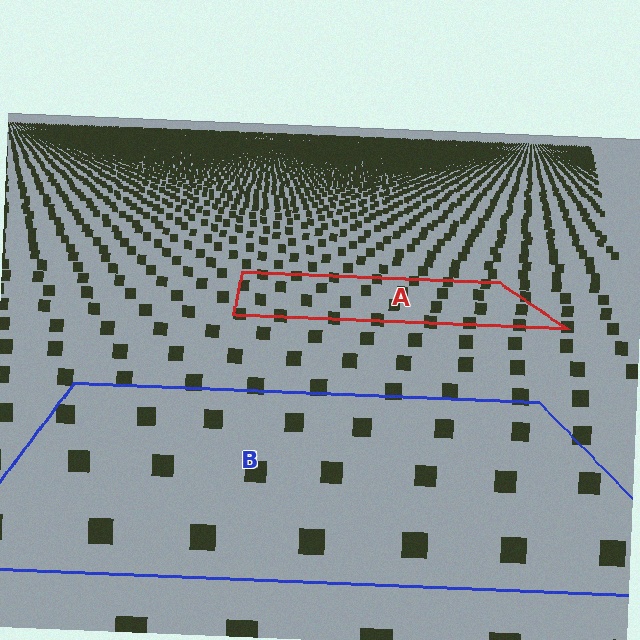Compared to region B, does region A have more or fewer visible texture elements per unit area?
Region A has more texture elements per unit area — they are packed more densely because it is farther away.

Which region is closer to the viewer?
Region B is closer. The texture elements there are larger and more spread out.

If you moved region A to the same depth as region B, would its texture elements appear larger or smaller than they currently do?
They would appear larger. At a closer depth, the same texture elements are projected at a bigger on-screen size.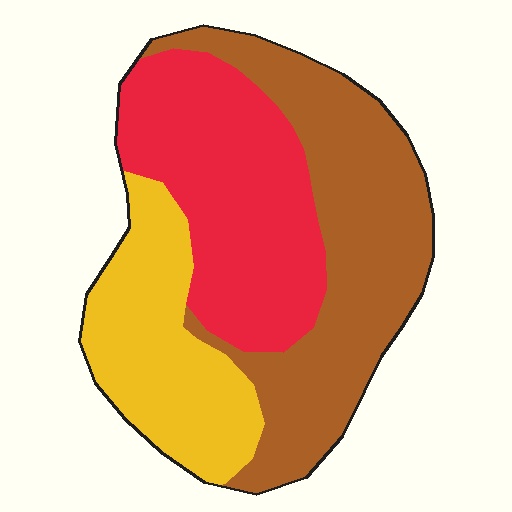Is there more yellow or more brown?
Brown.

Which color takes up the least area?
Yellow, at roughly 25%.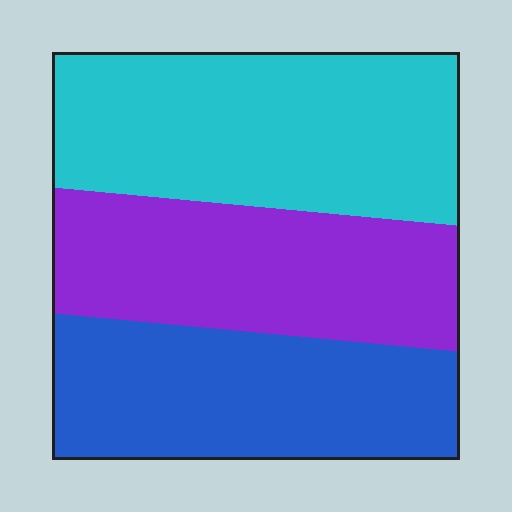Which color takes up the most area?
Cyan, at roughly 40%.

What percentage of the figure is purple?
Purple takes up between a sixth and a third of the figure.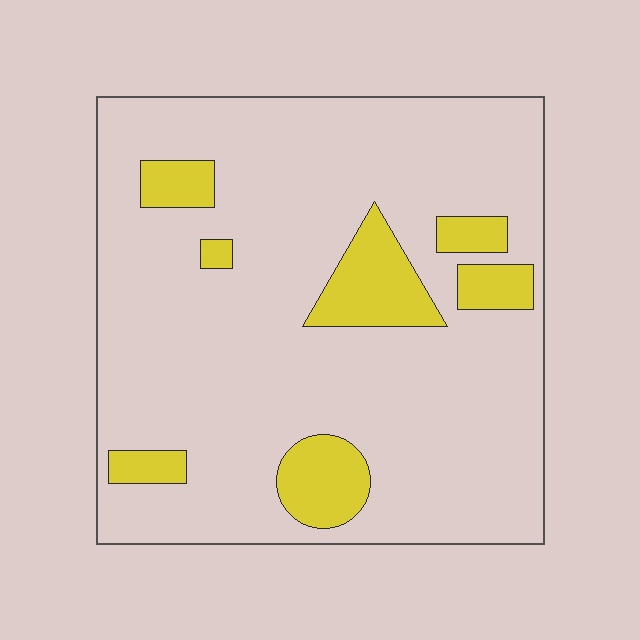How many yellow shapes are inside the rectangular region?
7.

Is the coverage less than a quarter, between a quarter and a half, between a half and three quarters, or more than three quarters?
Less than a quarter.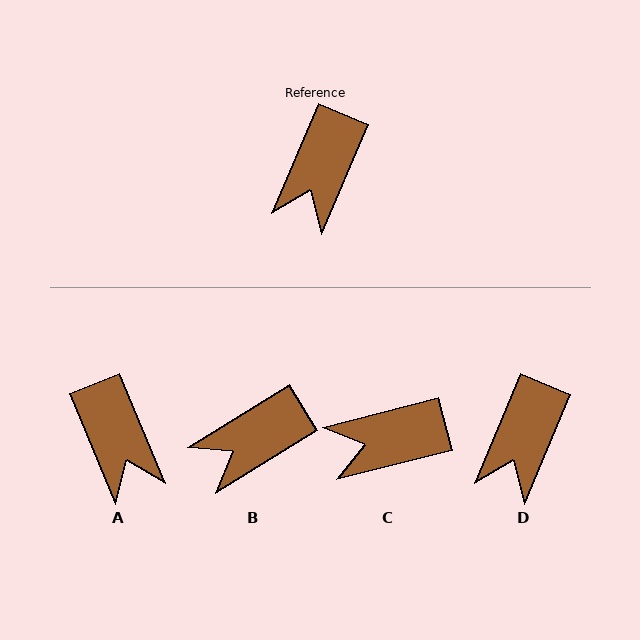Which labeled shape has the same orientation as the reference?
D.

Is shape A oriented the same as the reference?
No, it is off by about 45 degrees.